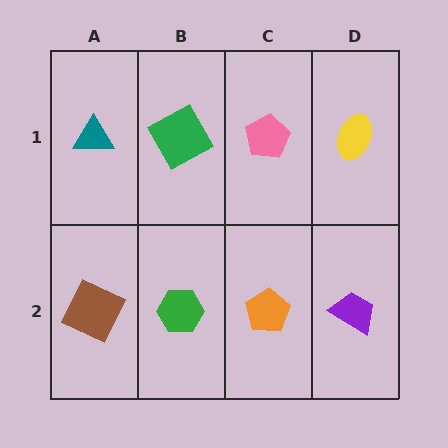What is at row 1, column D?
A yellow ellipse.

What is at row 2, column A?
A brown square.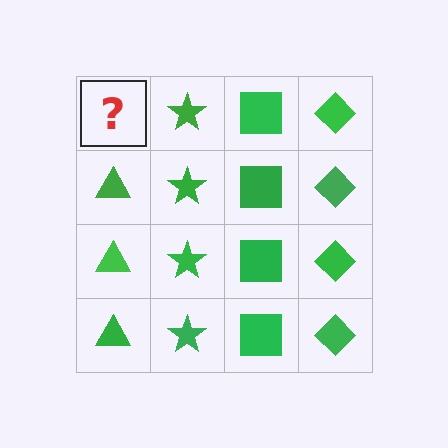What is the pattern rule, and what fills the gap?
The rule is that each column has a consistent shape. The gap should be filled with a green triangle.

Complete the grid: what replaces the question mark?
The question mark should be replaced with a green triangle.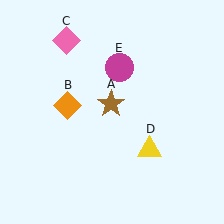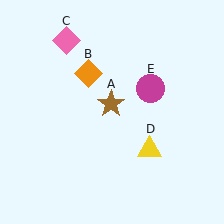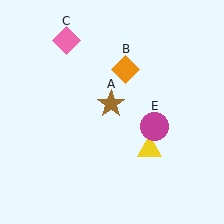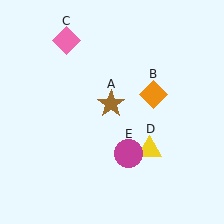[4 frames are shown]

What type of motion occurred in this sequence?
The orange diamond (object B), magenta circle (object E) rotated clockwise around the center of the scene.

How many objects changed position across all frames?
2 objects changed position: orange diamond (object B), magenta circle (object E).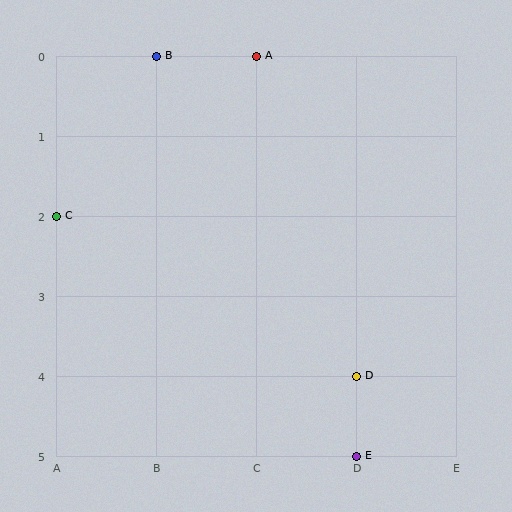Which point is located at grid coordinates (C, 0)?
Point A is at (C, 0).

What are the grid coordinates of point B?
Point B is at grid coordinates (B, 0).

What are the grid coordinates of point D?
Point D is at grid coordinates (D, 4).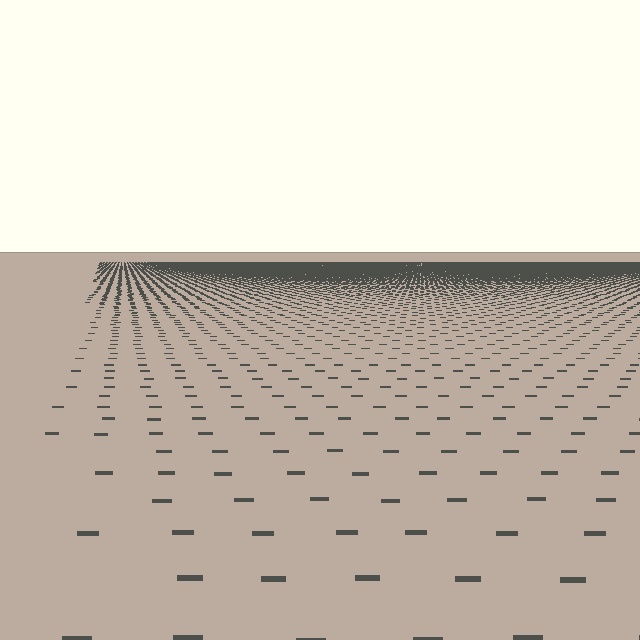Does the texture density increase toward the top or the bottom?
Density increases toward the top.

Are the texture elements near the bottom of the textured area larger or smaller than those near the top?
Larger. Near the bottom, elements are closer to the viewer and appear at a bigger on-screen size.